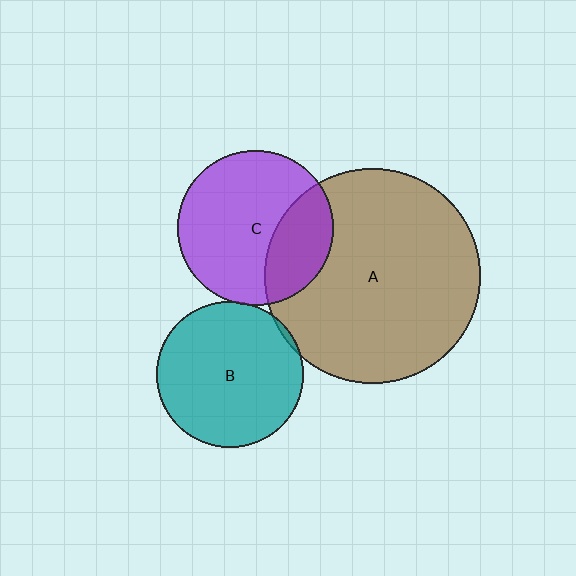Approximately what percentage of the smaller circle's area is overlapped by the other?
Approximately 5%.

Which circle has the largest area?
Circle A (brown).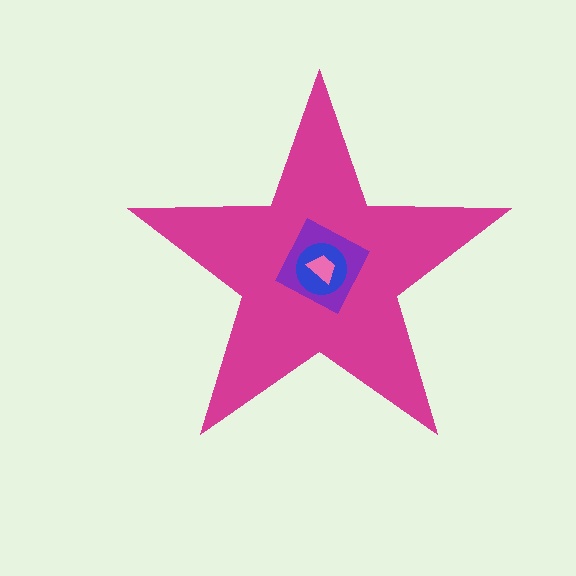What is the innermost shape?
The pink trapezoid.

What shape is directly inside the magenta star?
The purple diamond.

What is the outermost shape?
The magenta star.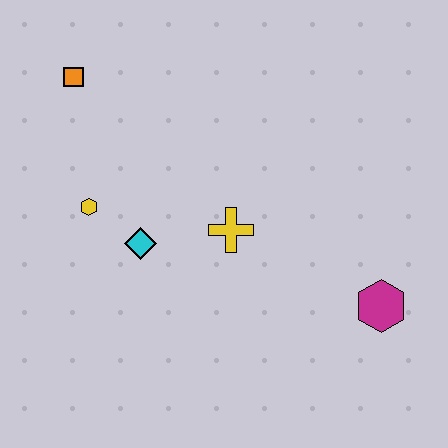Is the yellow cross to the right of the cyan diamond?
Yes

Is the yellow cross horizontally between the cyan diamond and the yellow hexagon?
No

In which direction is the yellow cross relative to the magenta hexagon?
The yellow cross is to the left of the magenta hexagon.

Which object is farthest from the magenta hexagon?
The orange square is farthest from the magenta hexagon.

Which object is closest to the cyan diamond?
The yellow hexagon is closest to the cyan diamond.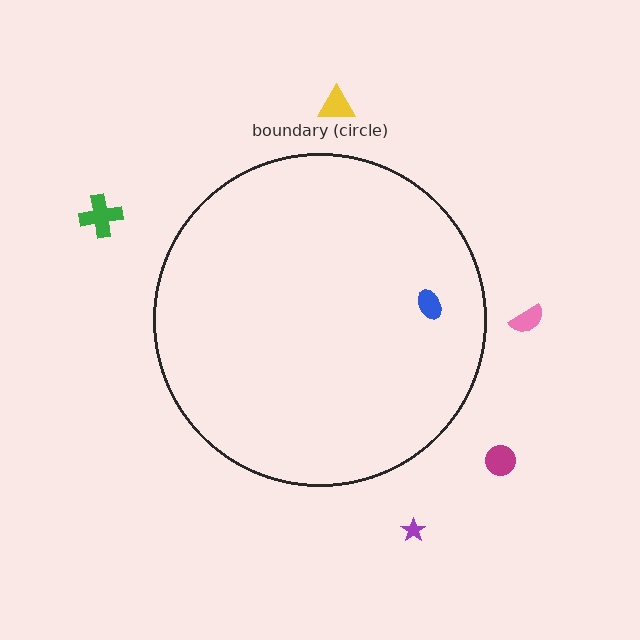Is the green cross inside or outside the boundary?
Outside.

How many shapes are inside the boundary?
1 inside, 5 outside.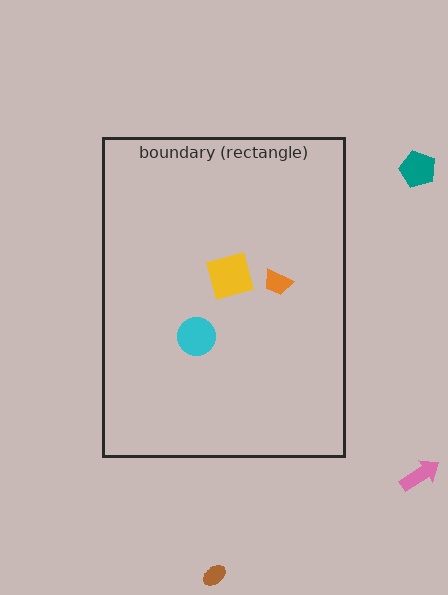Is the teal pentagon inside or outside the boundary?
Outside.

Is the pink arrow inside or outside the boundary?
Outside.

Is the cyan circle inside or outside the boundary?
Inside.